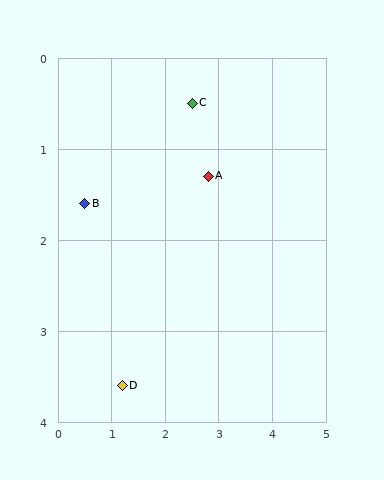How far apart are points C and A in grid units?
Points C and A are about 0.9 grid units apart.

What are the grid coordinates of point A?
Point A is at approximately (2.8, 1.3).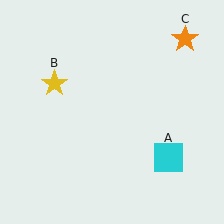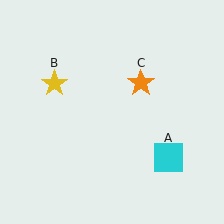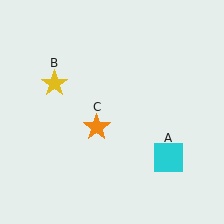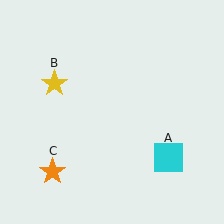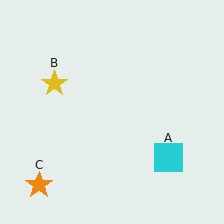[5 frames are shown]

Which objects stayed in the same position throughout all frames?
Cyan square (object A) and yellow star (object B) remained stationary.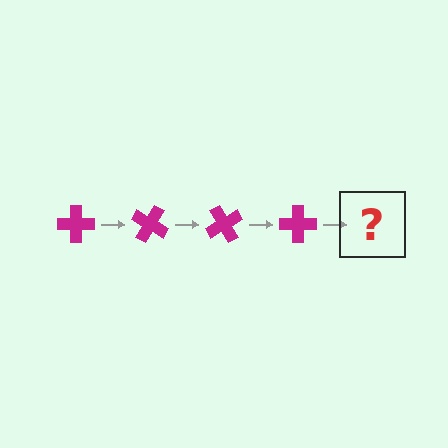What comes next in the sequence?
The next element should be a magenta cross rotated 120 degrees.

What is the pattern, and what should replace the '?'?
The pattern is that the cross rotates 30 degrees each step. The '?' should be a magenta cross rotated 120 degrees.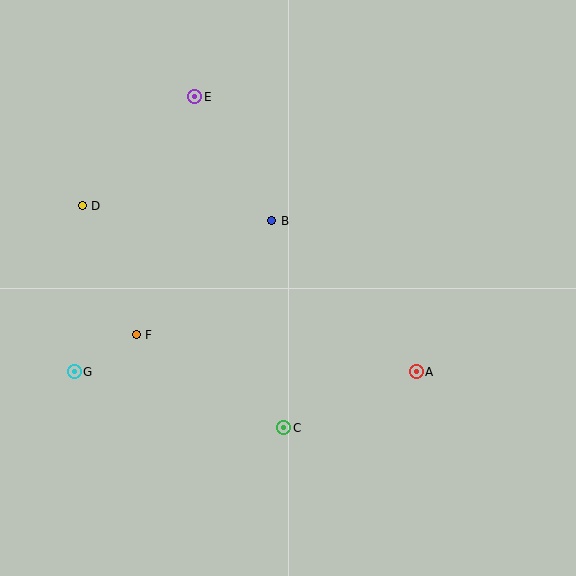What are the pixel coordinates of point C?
Point C is at (284, 428).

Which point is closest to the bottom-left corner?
Point G is closest to the bottom-left corner.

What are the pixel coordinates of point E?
Point E is at (195, 97).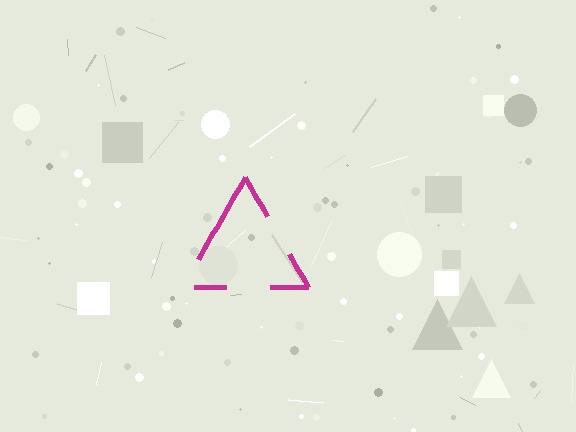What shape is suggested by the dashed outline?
The dashed outline suggests a triangle.